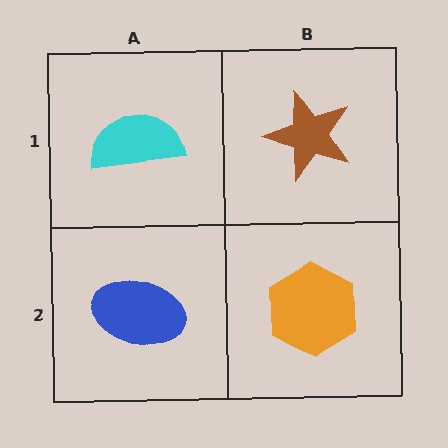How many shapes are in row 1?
2 shapes.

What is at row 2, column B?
An orange hexagon.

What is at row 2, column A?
A blue ellipse.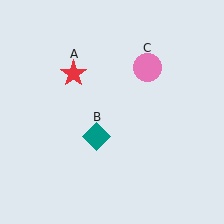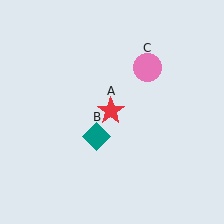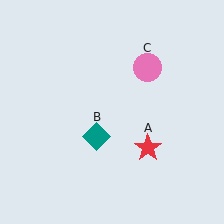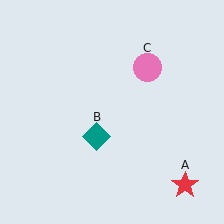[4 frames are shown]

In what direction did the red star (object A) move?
The red star (object A) moved down and to the right.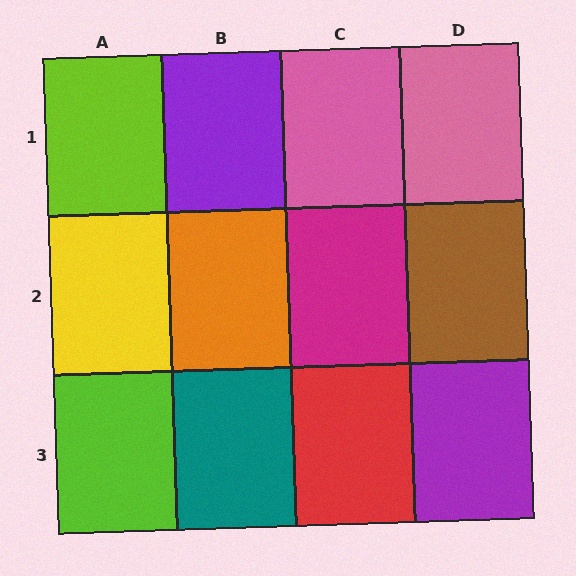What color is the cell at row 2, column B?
Orange.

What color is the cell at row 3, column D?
Purple.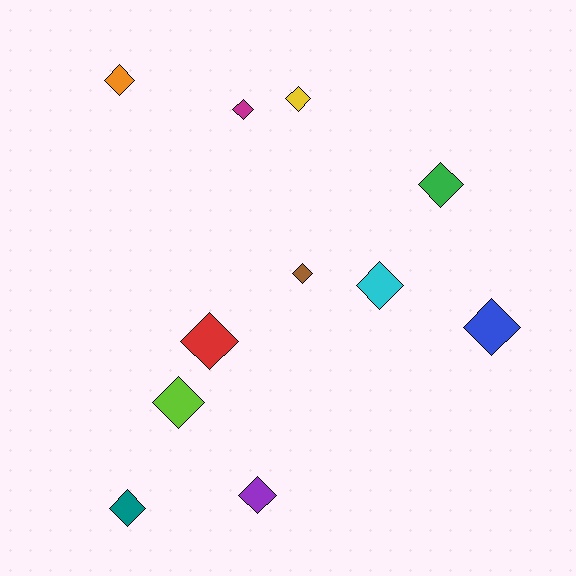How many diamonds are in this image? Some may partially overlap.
There are 11 diamonds.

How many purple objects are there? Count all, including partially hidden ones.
There is 1 purple object.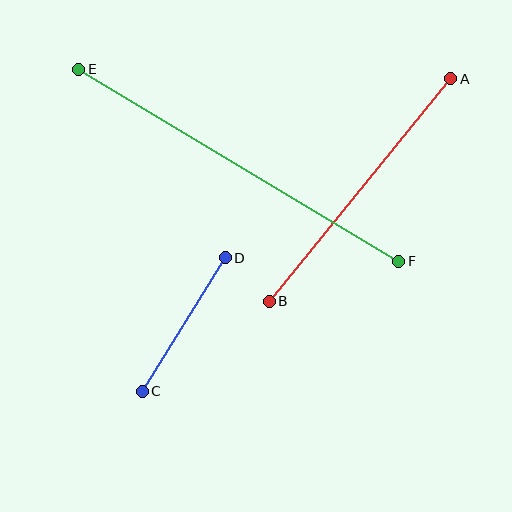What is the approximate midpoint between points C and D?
The midpoint is at approximately (184, 324) pixels.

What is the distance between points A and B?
The distance is approximately 288 pixels.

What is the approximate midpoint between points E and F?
The midpoint is at approximately (239, 165) pixels.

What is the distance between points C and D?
The distance is approximately 158 pixels.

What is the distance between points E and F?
The distance is approximately 373 pixels.